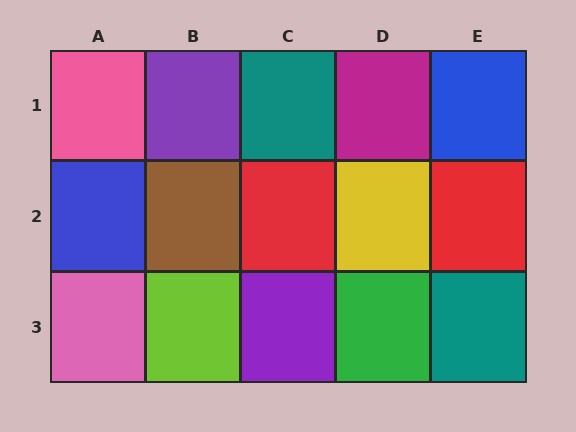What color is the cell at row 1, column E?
Blue.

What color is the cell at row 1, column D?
Magenta.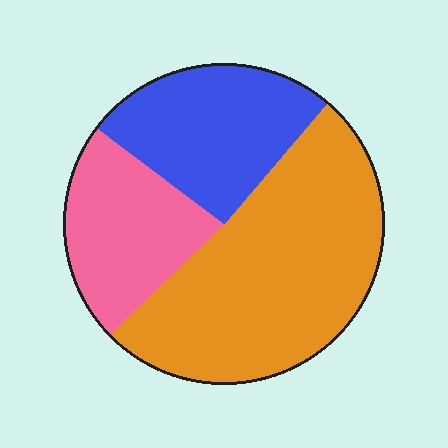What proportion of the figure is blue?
Blue takes up about one quarter (1/4) of the figure.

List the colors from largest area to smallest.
From largest to smallest: orange, blue, pink.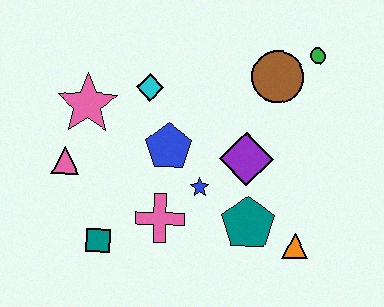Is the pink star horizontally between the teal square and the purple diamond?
No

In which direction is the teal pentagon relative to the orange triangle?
The teal pentagon is to the left of the orange triangle.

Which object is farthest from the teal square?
The green circle is farthest from the teal square.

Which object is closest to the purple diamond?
The blue star is closest to the purple diamond.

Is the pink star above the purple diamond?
Yes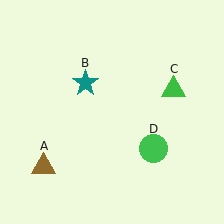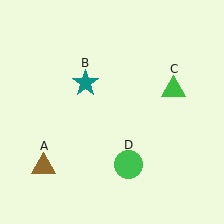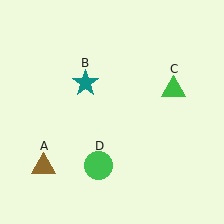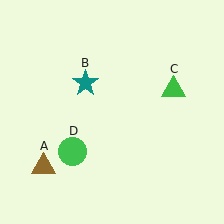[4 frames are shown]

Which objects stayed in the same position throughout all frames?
Brown triangle (object A) and teal star (object B) and green triangle (object C) remained stationary.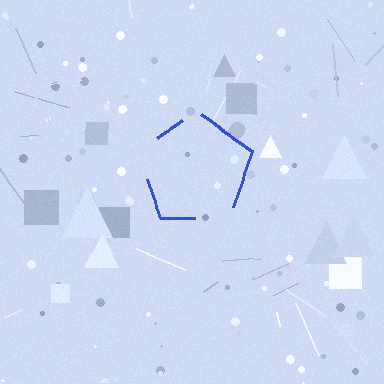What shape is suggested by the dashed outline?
The dashed outline suggests a pentagon.